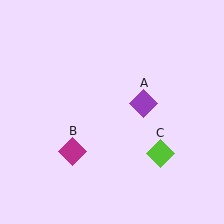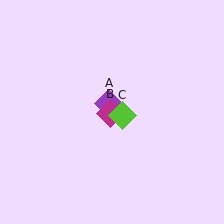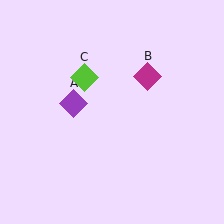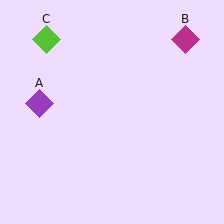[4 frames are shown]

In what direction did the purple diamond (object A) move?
The purple diamond (object A) moved left.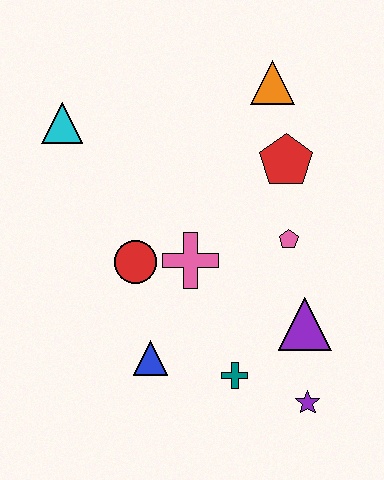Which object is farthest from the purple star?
The cyan triangle is farthest from the purple star.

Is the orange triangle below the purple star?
No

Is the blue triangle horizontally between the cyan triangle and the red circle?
No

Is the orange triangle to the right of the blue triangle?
Yes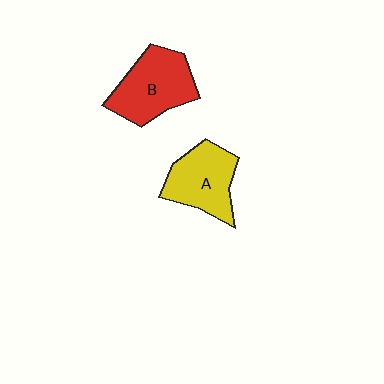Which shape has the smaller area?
Shape A (yellow).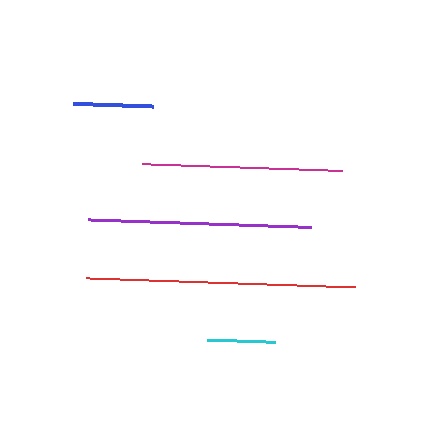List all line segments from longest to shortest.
From longest to shortest: red, purple, magenta, blue, cyan.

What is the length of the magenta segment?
The magenta segment is approximately 199 pixels long.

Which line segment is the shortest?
The cyan line is the shortest at approximately 67 pixels.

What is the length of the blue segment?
The blue segment is approximately 80 pixels long.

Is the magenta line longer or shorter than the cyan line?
The magenta line is longer than the cyan line.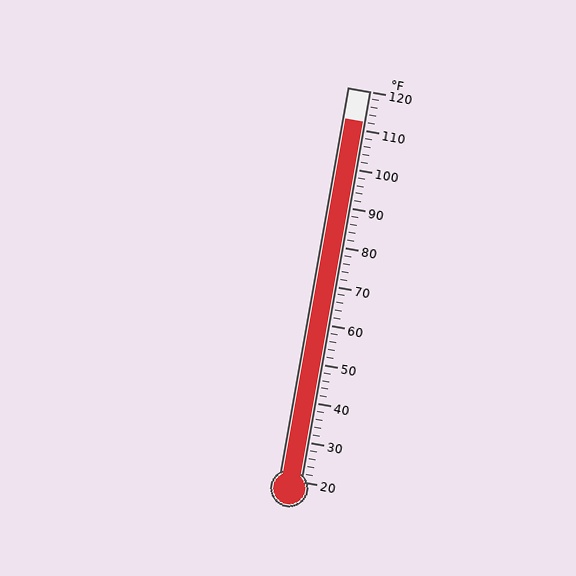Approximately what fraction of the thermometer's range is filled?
The thermometer is filled to approximately 90% of its range.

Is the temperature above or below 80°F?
The temperature is above 80°F.